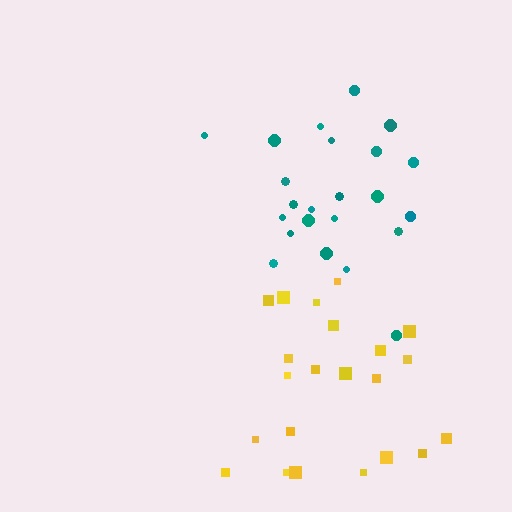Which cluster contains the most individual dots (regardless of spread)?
Teal (23).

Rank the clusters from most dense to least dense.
teal, yellow.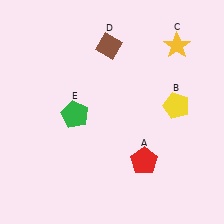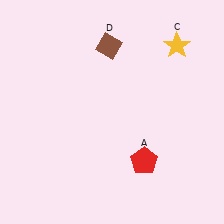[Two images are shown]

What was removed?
The green pentagon (E), the yellow pentagon (B) were removed in Image 2.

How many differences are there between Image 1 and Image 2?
There are 2 differences between the two images.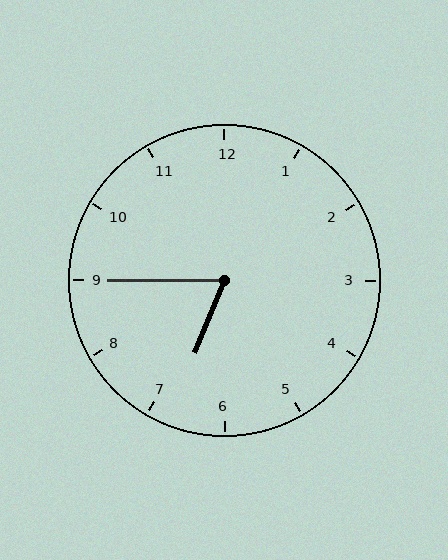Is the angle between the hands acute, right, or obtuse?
It is acute.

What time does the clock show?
6:45.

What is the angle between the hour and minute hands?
Approximately 68 degrees.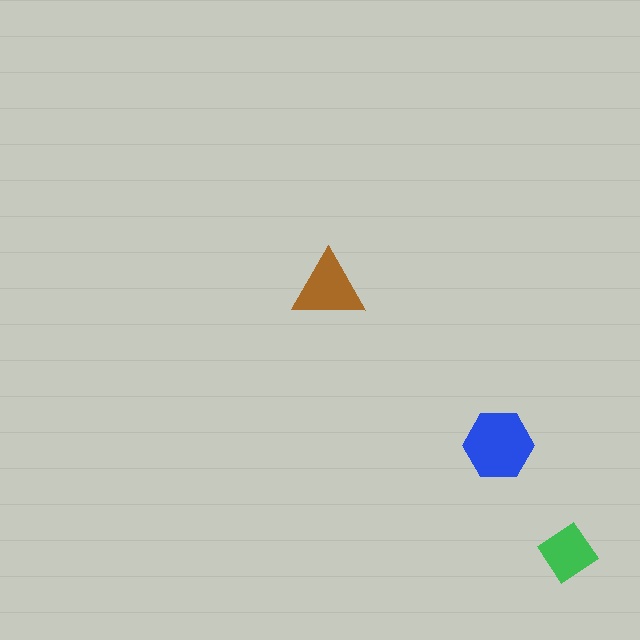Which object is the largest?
The blue hexagon.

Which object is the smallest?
The green diamond.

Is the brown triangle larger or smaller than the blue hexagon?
Smaller.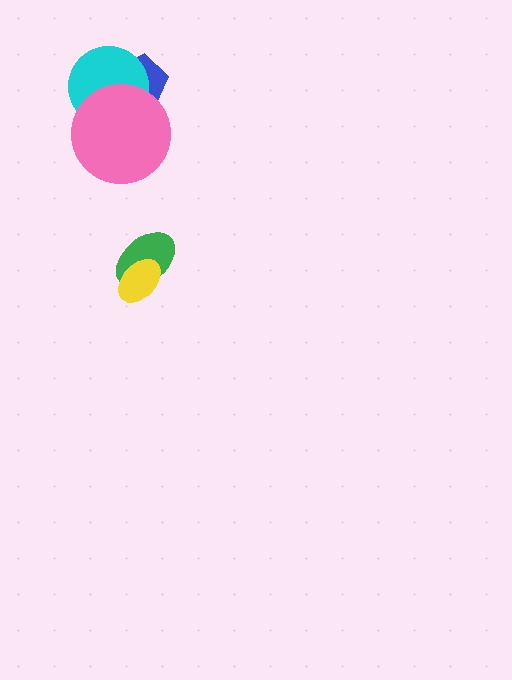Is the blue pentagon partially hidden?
Yes, it is partially covered by another shape.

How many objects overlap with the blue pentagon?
2 objects overlap with the blue pentagon.